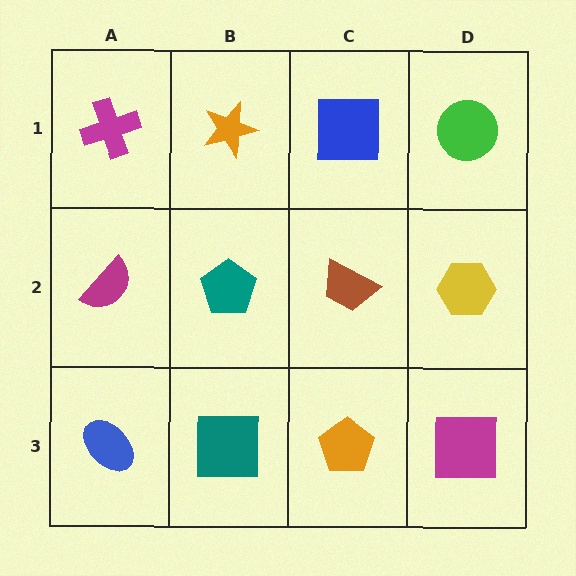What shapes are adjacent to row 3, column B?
A teal pentagon (row 2, column B), a blue ellipse (row 3, column A), an orange pentagon (row 3, column C).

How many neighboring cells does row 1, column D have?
2.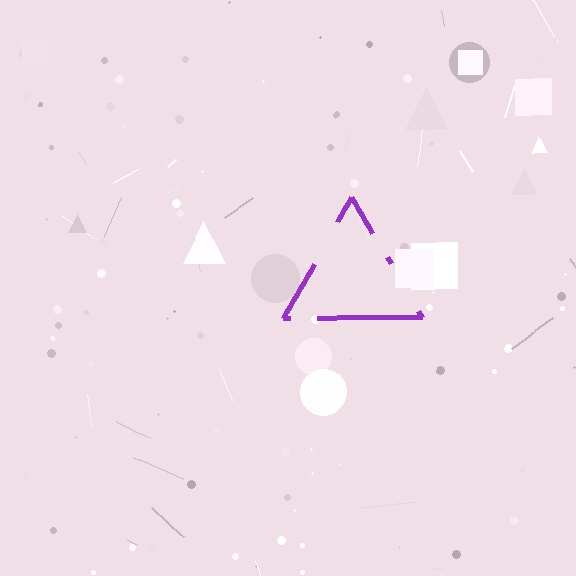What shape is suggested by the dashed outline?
The dashed outline suggests a triangle.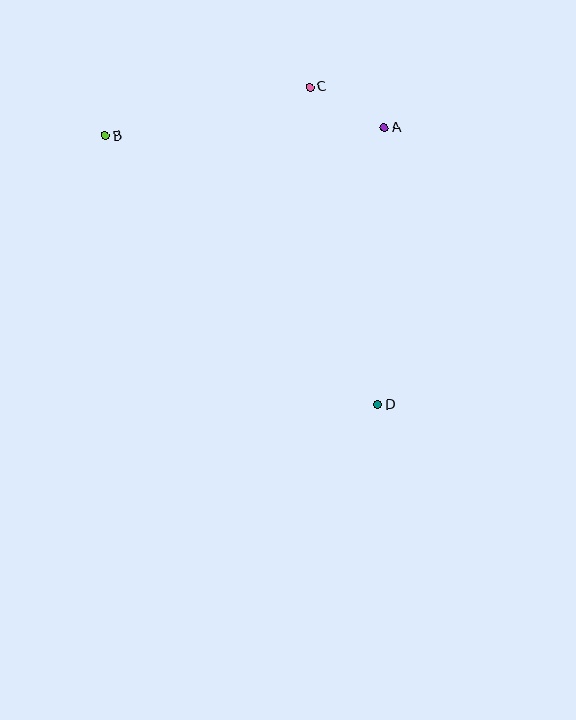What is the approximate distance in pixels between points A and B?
The distance between A and B is approximately 279 pixels.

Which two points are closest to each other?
Points A and C are closest to each other.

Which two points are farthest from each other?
Points B and D are farthest from each other.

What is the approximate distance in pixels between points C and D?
The distance between C and D is approximately 325 pixels.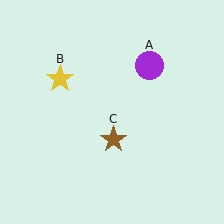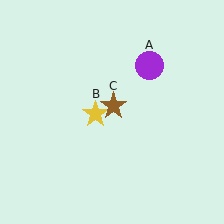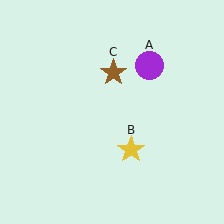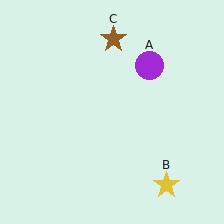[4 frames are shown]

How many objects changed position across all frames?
2 objects changed position: yellow star (object B), brown star (object C).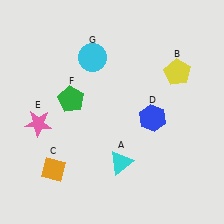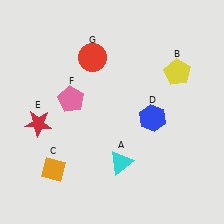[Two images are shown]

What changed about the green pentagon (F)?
In Image 1, F is green. In Image 2, it changed to pink.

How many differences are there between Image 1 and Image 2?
There are 3 differences between the two images.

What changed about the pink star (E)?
In Image 1, E is pink. In Image 2, it changed to red.